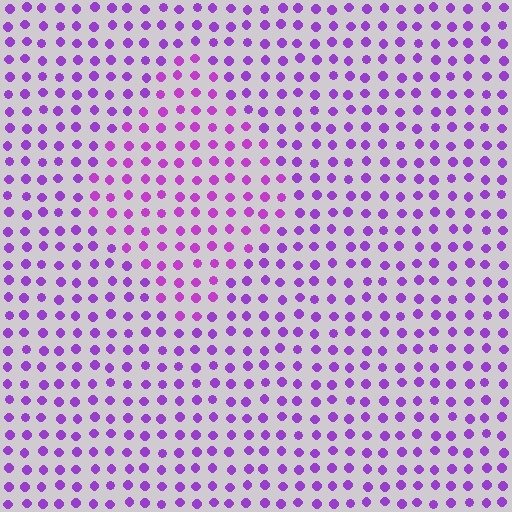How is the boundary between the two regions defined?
The boundary is defined purely by a slight shift in hue (about 18 degrees). Spacing, size, and orientation are identical on both sides.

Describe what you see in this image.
The image is filled with small purple elements in a uniform arrangement. A diamond-shaped region is visible where the elements are tinted to a slightly different hue, forming a subtle color boundary.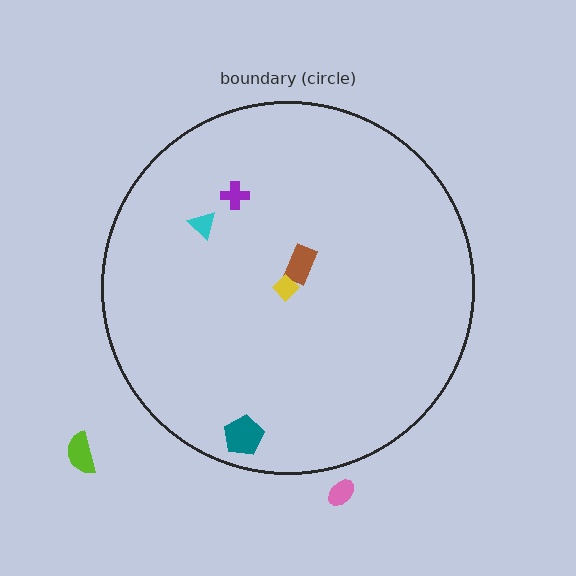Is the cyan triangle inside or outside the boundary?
Inside.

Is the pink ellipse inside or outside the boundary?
Outside.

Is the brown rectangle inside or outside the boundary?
Inside.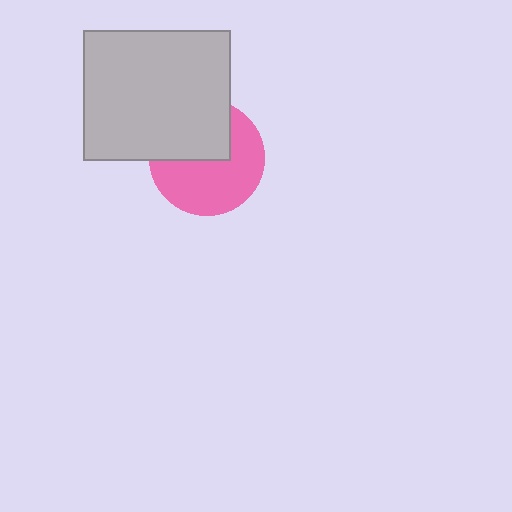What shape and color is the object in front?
The object in front is a light gray rectangle.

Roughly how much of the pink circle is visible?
About half of it is visible (roughly 59%).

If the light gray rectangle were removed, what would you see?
You would see the complete pink circle.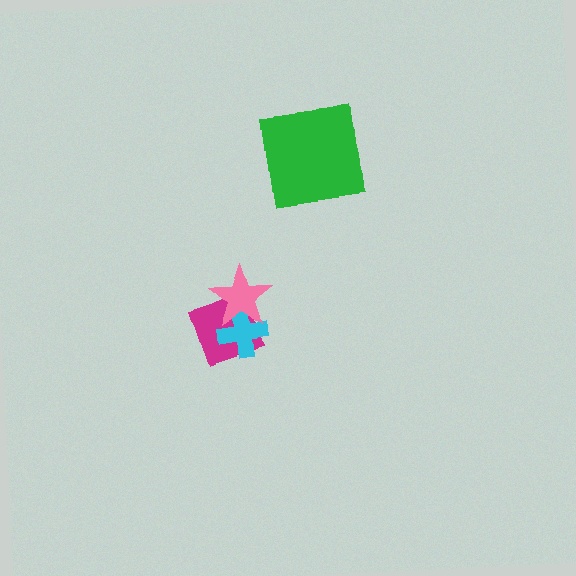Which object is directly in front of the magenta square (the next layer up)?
The cyan cross is directly in front of the magenta square.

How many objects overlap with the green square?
0 objects overlap with the green square.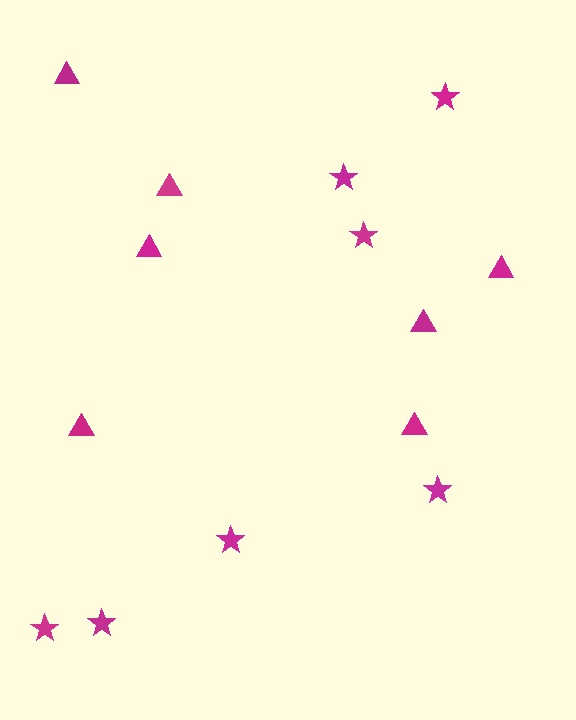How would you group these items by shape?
There are 2 groups: one group of stars (7) and one group of triangles (7).